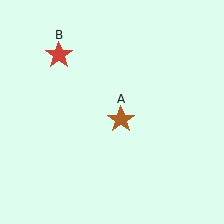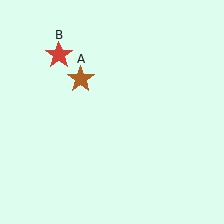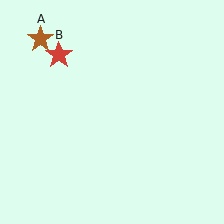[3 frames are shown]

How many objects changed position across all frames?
1 object changed position: brown star (object A).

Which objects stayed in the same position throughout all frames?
Red star (object B) remained stationary.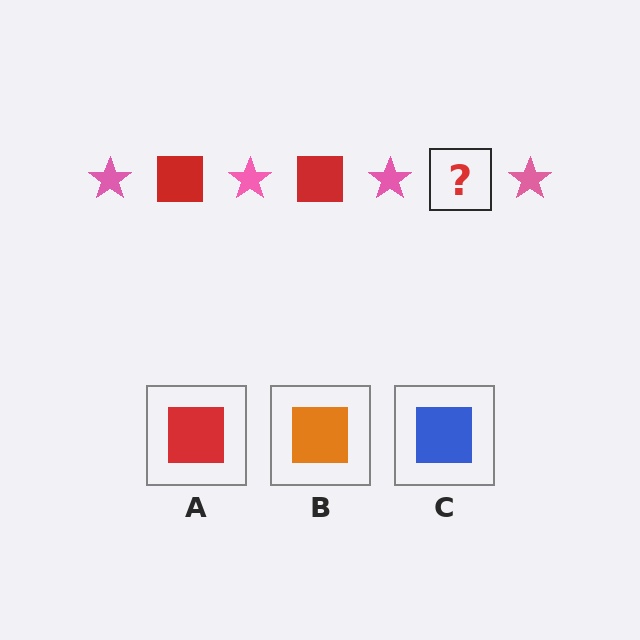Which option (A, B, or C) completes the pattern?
A.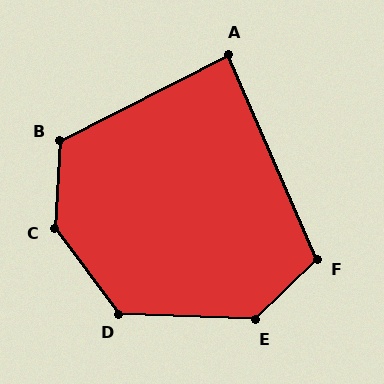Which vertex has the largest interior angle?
C, at approximately 140 degrees.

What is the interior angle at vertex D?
Approximately 129 degrees (obtuse).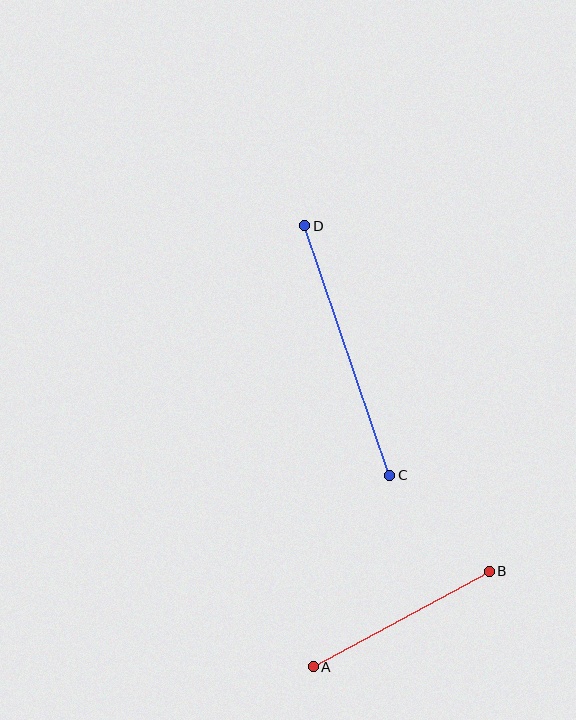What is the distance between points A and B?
The distance is approximately 200 pixels.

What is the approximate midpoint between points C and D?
The midpoint is at approximately (347, 351) pixels.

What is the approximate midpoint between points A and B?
The midpoint is at approximately (401, 619) pixels.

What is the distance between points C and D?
The distance is approximately 264 pixels.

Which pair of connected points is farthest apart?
Points C and D are farthest apart.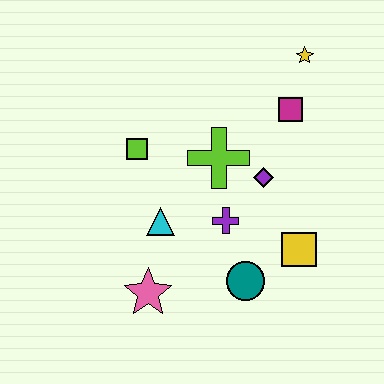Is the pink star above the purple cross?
No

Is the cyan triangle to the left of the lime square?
No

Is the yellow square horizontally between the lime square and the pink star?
No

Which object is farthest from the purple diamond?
The pink star is farthest from the purple diamond.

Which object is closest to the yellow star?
The magenta square is closest to the yellow star.